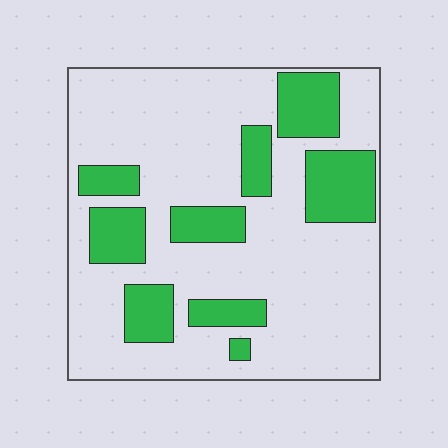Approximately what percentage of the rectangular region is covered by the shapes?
Approximately 25%.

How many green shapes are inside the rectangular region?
9.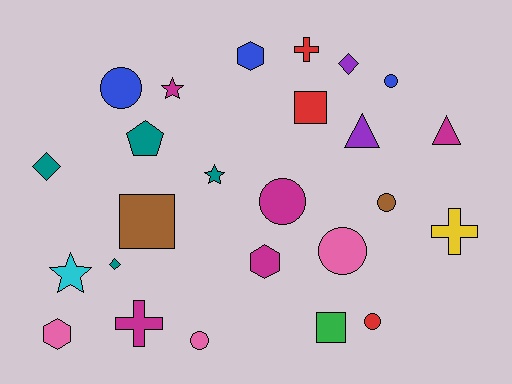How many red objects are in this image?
There are 3 red objects.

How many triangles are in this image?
There are 2 triangles.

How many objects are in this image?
There are 25 objects.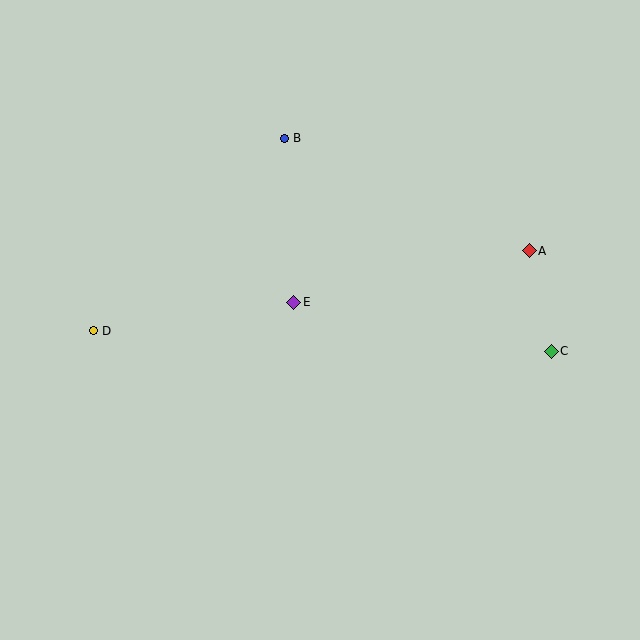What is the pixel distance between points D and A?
The distance between D and A is 443 pixels.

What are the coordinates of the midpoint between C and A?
The midpoint between C and A is at (540, 301).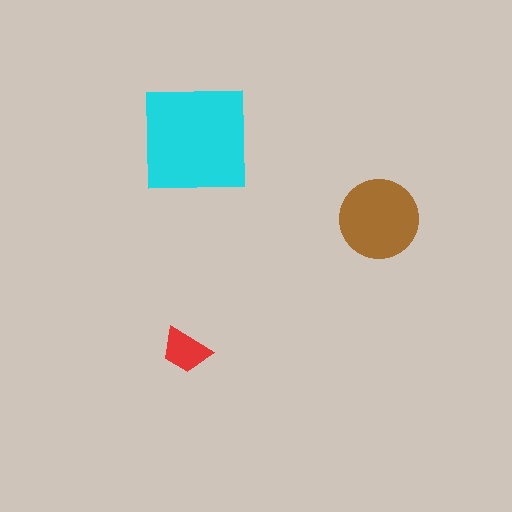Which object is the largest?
The cyan square.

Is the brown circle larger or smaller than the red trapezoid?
Larger.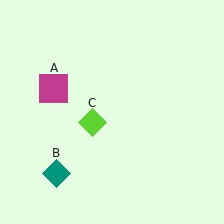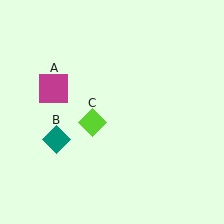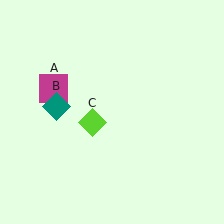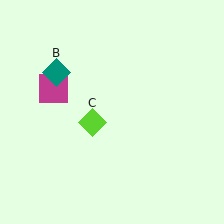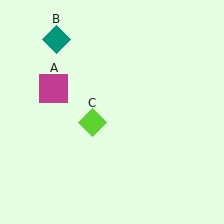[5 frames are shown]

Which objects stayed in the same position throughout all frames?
Magenta square (object A) and lime diamond (object C) remained stationary.